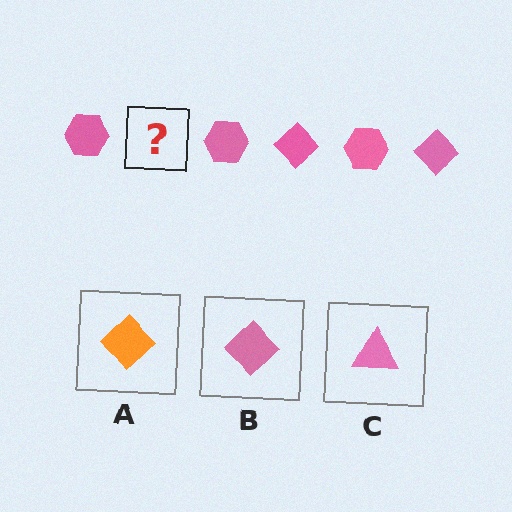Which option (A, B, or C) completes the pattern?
B.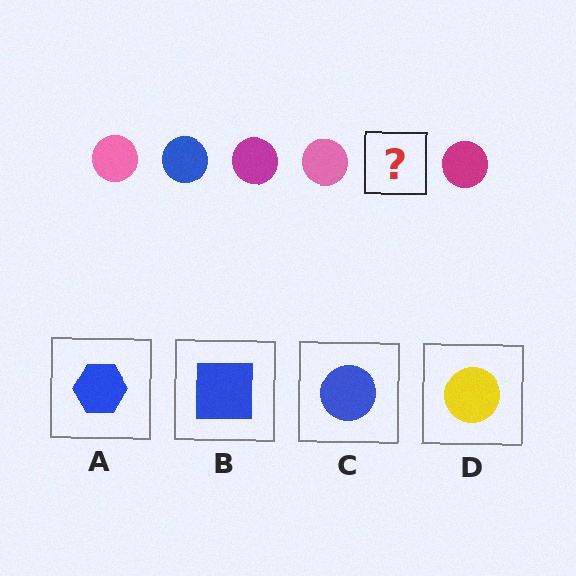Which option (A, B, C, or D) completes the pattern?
C.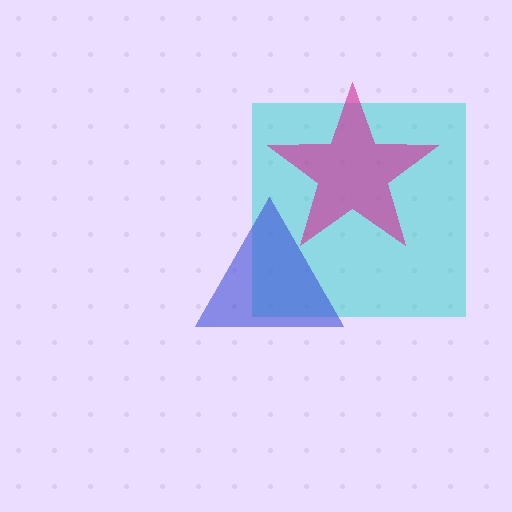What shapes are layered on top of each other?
The layered shapes are: a cyan square, a blue triangle, a magenta star.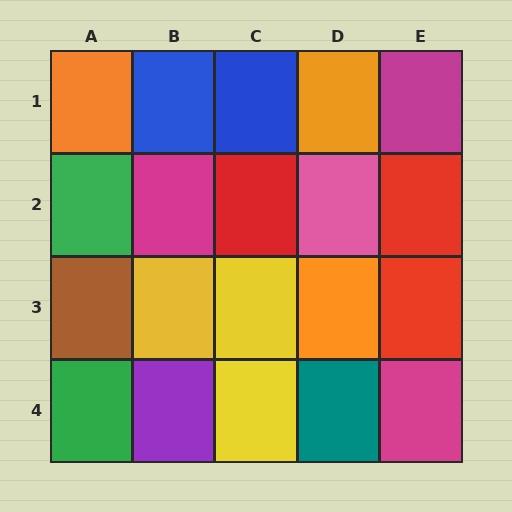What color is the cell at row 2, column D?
Pink.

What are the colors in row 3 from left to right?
Brown, yellow, yellow, orange, red.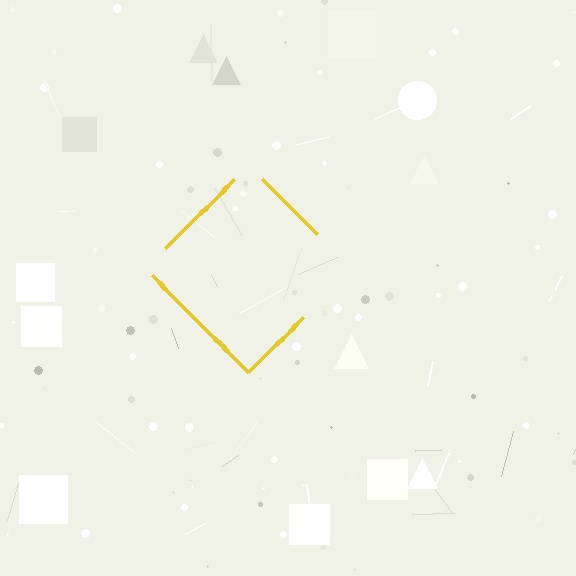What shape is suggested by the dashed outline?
The dashed outline suggests a diamond.